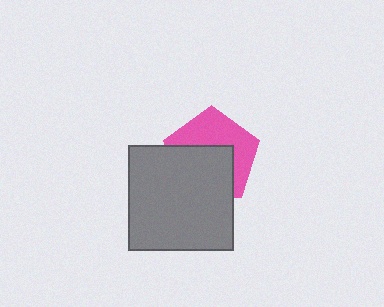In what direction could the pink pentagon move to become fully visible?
The pink pentagon could move up. That would shift it out from behind the gray square entirely.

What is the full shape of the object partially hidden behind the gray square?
The partially hidden object is a pink pentagon.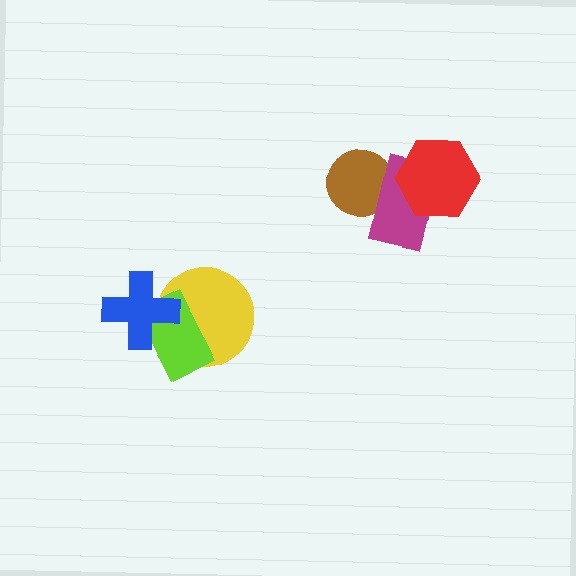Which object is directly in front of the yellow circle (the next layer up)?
The lime rectangle is directly in front of the yellow circle.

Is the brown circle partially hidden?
Yes, it is partially covered by another shape.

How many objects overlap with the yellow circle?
2 objects overlap with the yellow circle.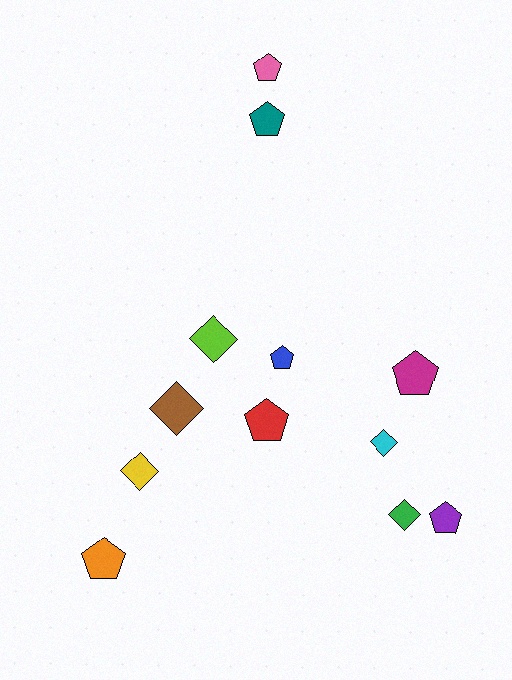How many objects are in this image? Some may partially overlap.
There are 12 objects.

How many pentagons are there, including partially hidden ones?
There are 7 pentagons.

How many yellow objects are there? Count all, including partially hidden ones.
There is 1 yellow object.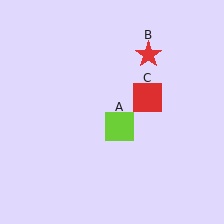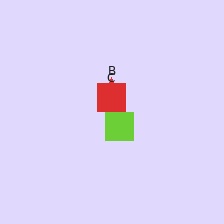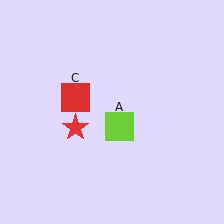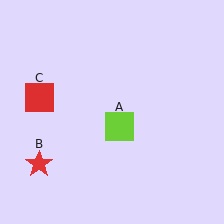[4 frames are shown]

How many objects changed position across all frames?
2 objects changed position: red star (object B), red square (object C).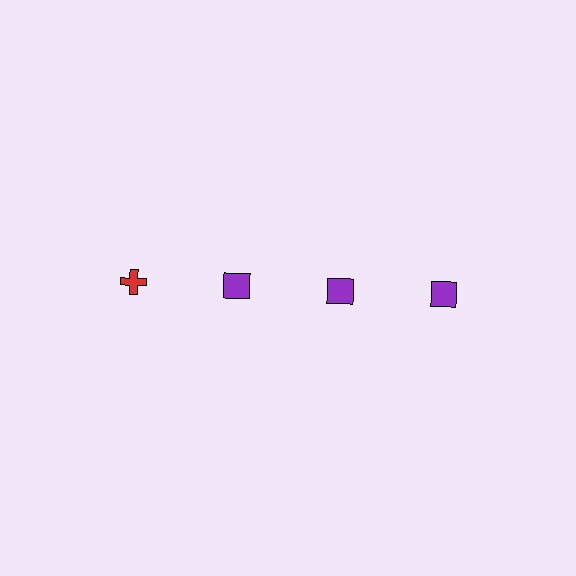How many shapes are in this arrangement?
There are 4 shapes arranged in a grid pattern.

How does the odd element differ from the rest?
It differs in both color (red instead of purple) and shape (cross instead of square).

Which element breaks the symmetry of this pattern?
The red cross in the top row, leftmost column breaks the symmetry. All other shapes are purple squares.